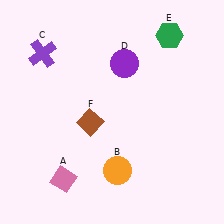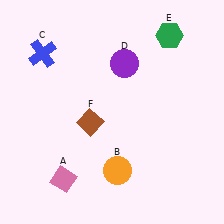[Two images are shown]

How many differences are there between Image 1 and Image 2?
There is 1 difference between the two images.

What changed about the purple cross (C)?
In Image 1, C is purple. In Image 2, it changed to blue.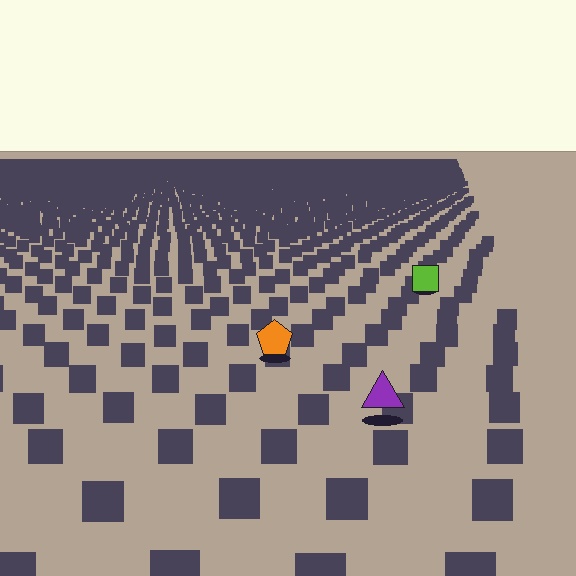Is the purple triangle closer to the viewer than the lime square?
Yes. The purple triangle is closer — you can tell from the texture gradient: the ground texture is coarser near it.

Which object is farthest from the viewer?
The lime square is farthest from the viewer. It appears smaller and the ground texture around it is denser.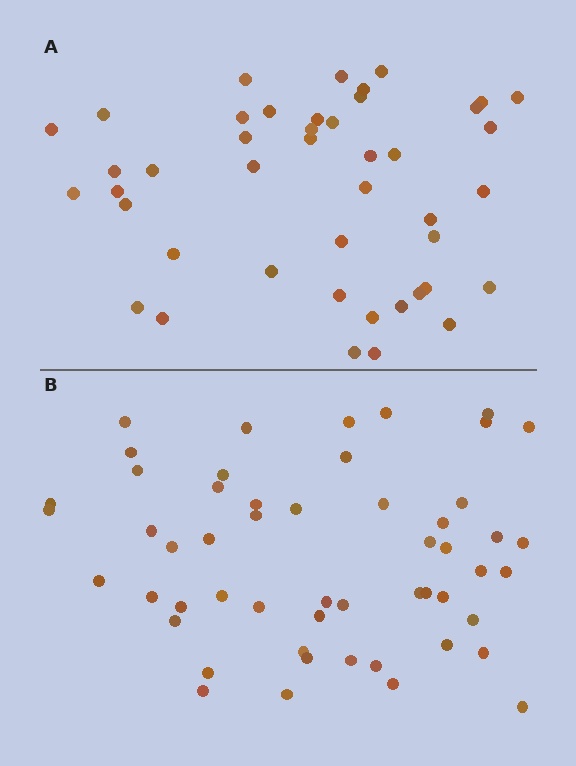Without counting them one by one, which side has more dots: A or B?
Region B (the bottom region) has more dots.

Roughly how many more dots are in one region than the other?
Region B has roughly 8 or so more dots than region A.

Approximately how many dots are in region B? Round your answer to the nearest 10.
About 50 dots. (The exact count is 53, which rounds to 50.)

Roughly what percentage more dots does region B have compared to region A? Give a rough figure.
About 20% more.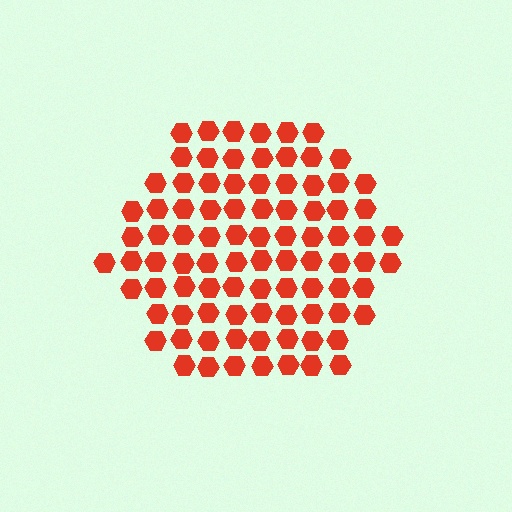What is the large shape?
The large shape is a hexagon.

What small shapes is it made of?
It is made of small hexagons.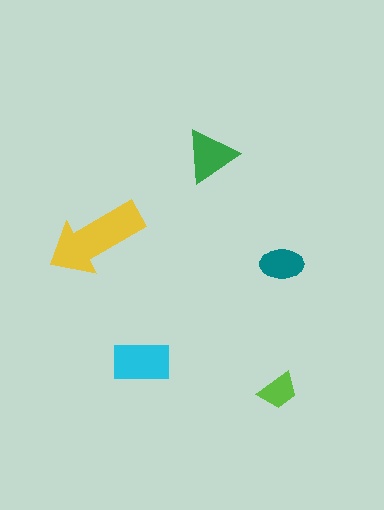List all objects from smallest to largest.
The lime trapezoid, the teal ellipse, the green triangle, the cyan rectangle, the yellow arrow.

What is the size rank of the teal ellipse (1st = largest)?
4th.